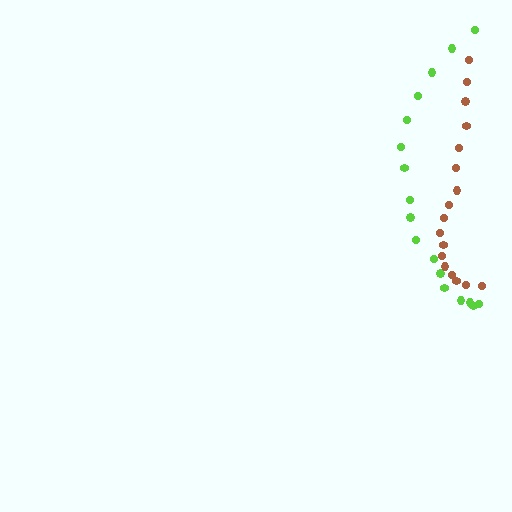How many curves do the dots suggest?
There are 2 distinct paths.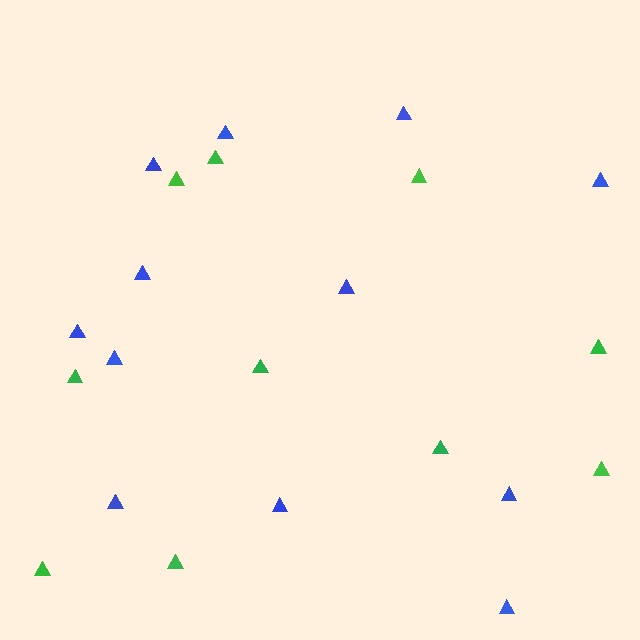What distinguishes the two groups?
There are 2 groups: one group of blue triangles (12) and one group of green triangles (10).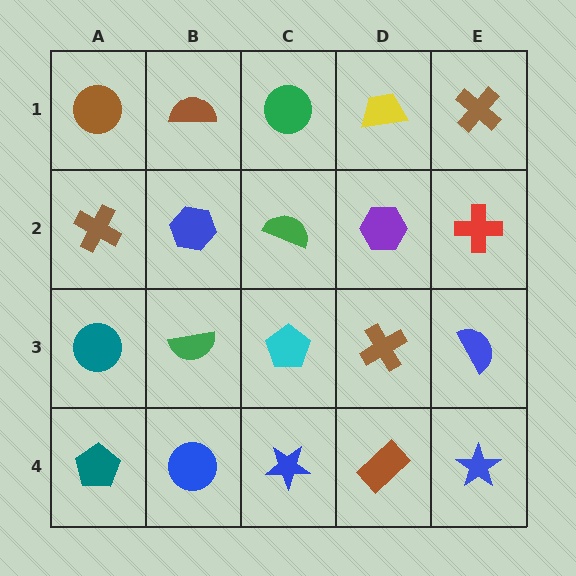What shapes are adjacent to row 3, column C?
A green semicircle (row 2, column C), a blue star (row 4, column C), a green semicircle (row 3, column B), a brown cross (row 3, column D).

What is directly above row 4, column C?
A cyan pentagon.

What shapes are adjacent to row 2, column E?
A brown cross (row 1, column E), a blue semicircle (row 3, column E), a purple hexagon (row 2, column D).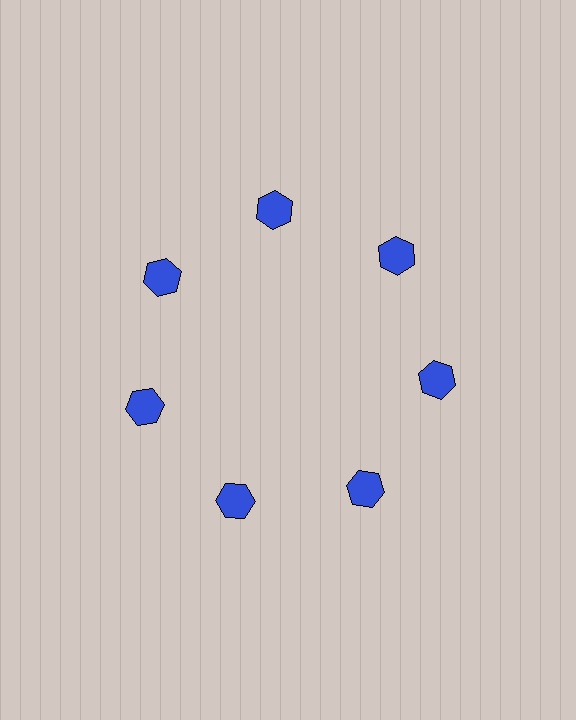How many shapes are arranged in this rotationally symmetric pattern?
There are 7 shapes, arranged in 7 groups of 1.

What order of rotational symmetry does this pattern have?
This pattern has 7-fold rotational symmetry.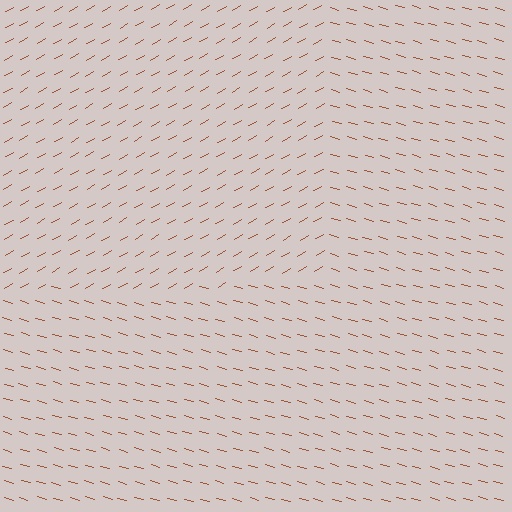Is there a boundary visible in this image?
Yes, there is a texture boundary formed by a change in line orientation.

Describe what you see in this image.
The image is filled with small brown line segments. A rectangle region in the image has lines oriented differently from the surrounding lines, creating a visible texture boundary.